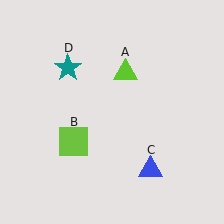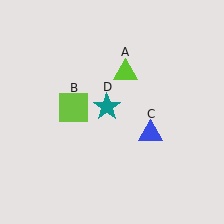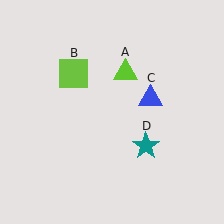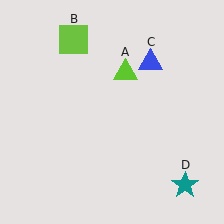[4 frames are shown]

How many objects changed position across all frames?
3 objects changed position: lime square (object B), blue triangle (object C), teal star (object D).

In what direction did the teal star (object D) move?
The teal star (object D) moved down and to the right.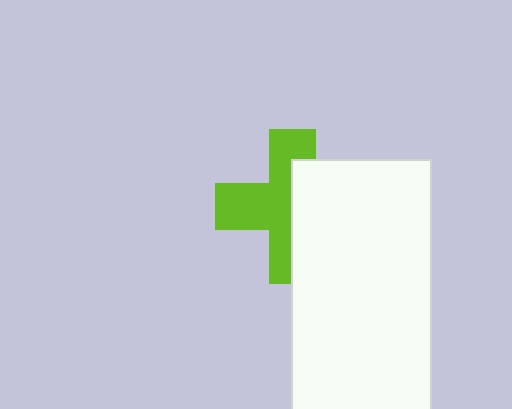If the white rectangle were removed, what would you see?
You would see the complete lime cross.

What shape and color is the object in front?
The object in front is a white rectangle.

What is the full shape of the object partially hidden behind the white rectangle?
The partially hidden object is a lime cross.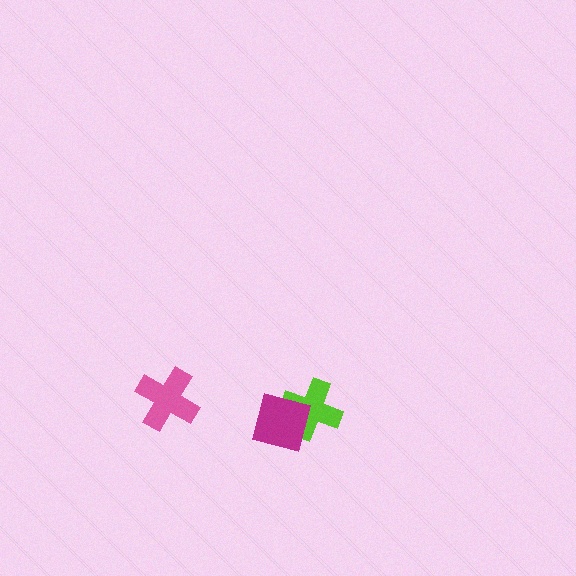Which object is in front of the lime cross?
The magenta square is in front of the lime cross.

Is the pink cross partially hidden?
No, no other shape covers it.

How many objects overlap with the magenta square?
1 object overlaps with the magenta square.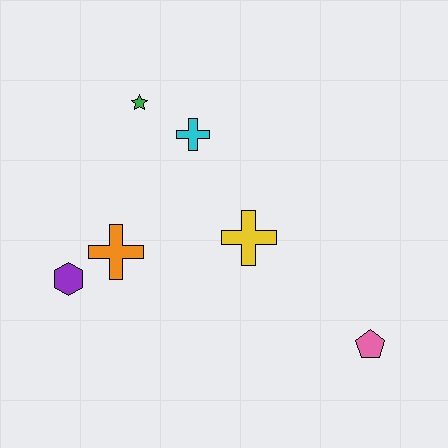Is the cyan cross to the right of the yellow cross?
No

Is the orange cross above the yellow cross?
No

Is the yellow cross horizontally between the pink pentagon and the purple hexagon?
Yes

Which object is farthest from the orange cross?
The pink pentagon is farthest from the orange cross.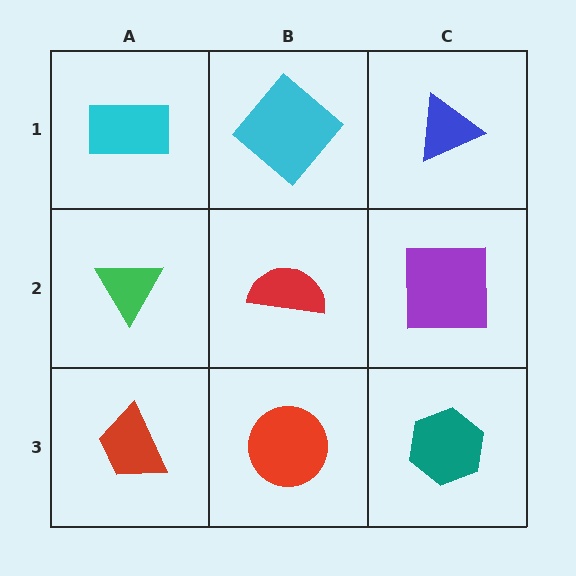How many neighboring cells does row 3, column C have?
2.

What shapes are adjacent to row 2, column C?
A blue triangle (row 1, column C), a teal hexagon (row 3, column C), a red semicircle (row 2, column B).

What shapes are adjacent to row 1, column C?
A purple square (row 2, column C), a cyan diamond (row 1, column B).